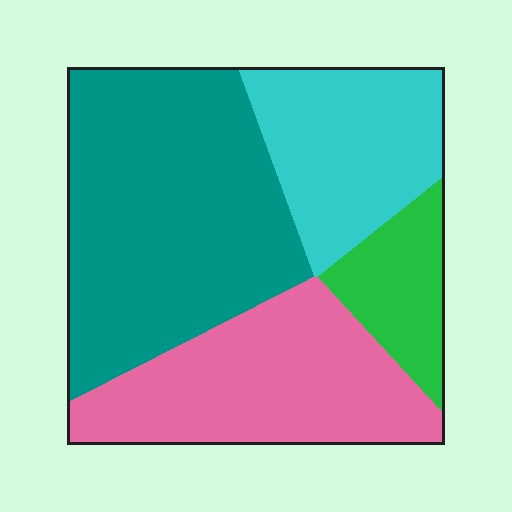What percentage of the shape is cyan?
Cyan covers around 20% of the shape.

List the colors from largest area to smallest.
From largest to smallest: teal, pink, cyan, green.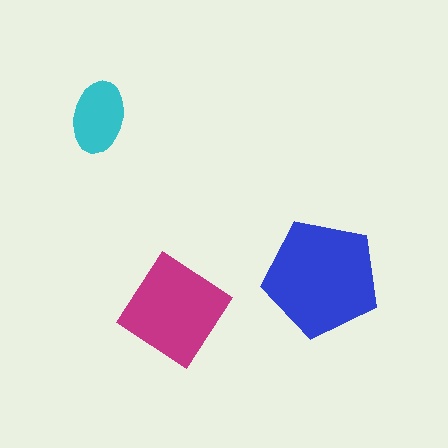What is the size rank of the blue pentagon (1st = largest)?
1st.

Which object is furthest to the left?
The cyan ellipse is leftmost.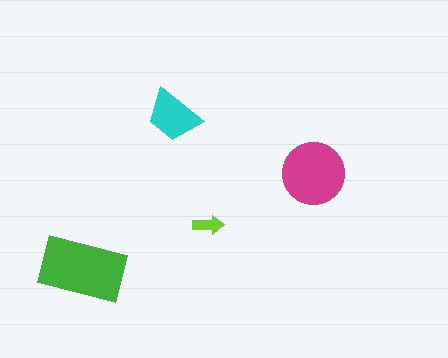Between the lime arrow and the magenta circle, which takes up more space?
The magenta circle.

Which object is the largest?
The green rectangle.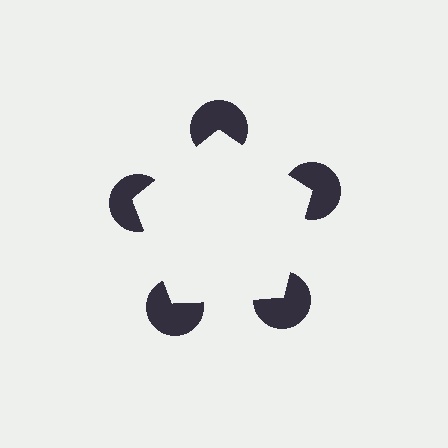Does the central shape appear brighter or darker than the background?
It typically appears slightly brighter than the background, even though no actual brightness change is drawn.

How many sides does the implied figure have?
5 sides.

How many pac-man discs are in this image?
There are 5 — one at each vertex of the illusory pentagon.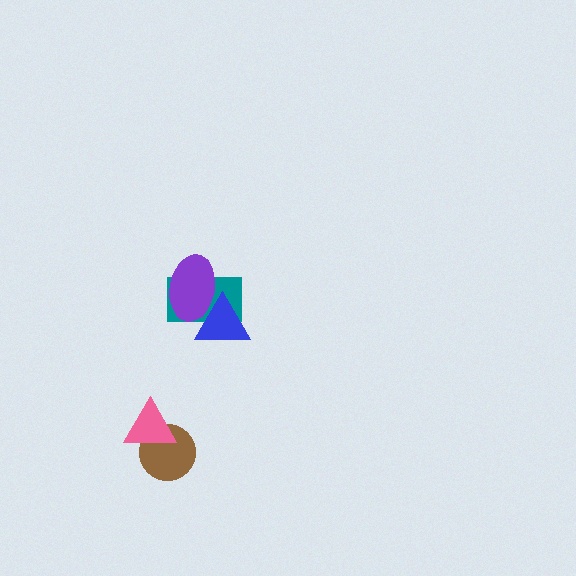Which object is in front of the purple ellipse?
The blue triangle is in front of the purple ellipse.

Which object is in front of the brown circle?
The pink triangle is in front of the brown circle.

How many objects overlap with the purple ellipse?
2 objects overlap with the purple ellipse.